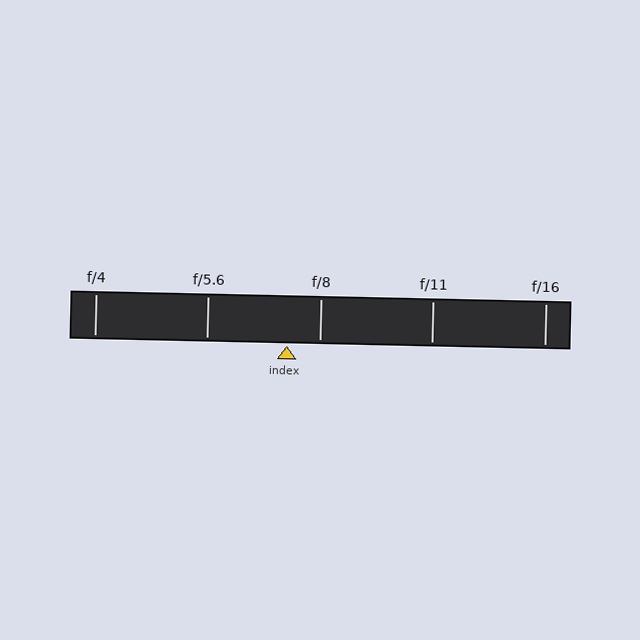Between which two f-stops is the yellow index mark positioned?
The index mark is between f/5.6 and f/8.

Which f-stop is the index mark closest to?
The index mark is closest to f/8.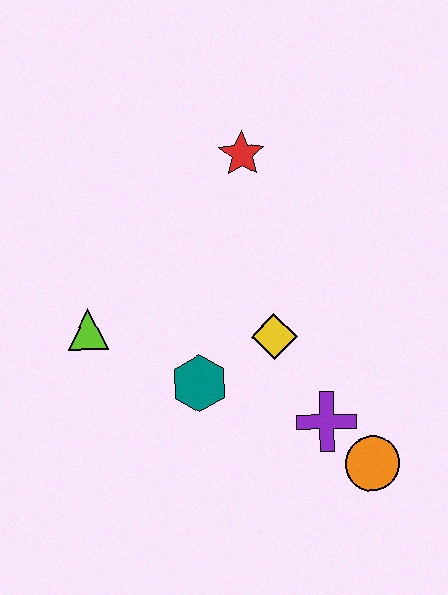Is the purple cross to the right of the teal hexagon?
Yes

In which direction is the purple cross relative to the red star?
The purple cross is below the red star.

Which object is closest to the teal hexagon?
The yellow diamond is closest to the teal hexagon.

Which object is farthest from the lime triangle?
The orange circle is farthest from the lime triangle.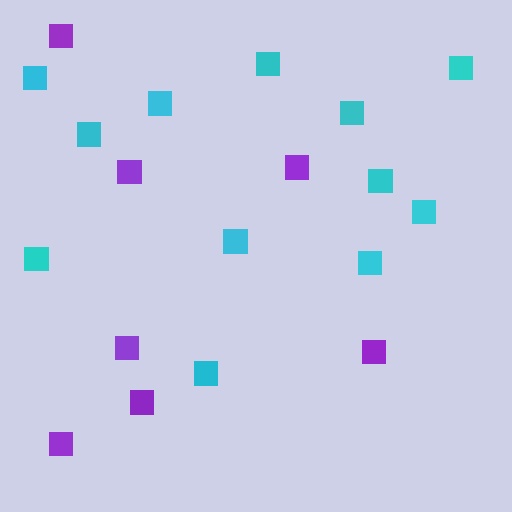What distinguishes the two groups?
There are 2 groups: one group of purple squares (7) and one group of cyan squares (12).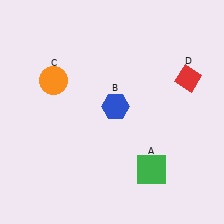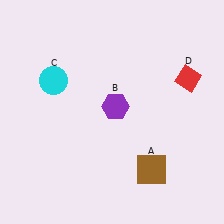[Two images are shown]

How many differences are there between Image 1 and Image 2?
There are 3 differences between the two images.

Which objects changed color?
A changed from green to brown. B changed from blue to purple. C changed from orange to cyan.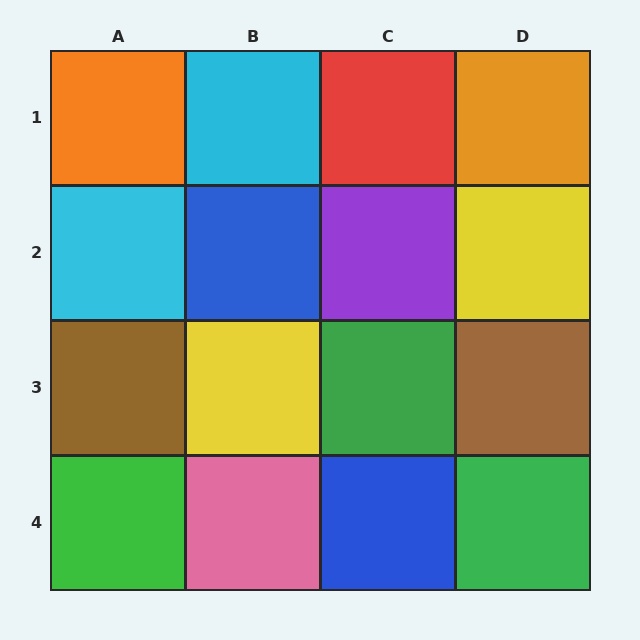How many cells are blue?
2 cells are blue.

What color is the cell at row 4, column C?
Blue.